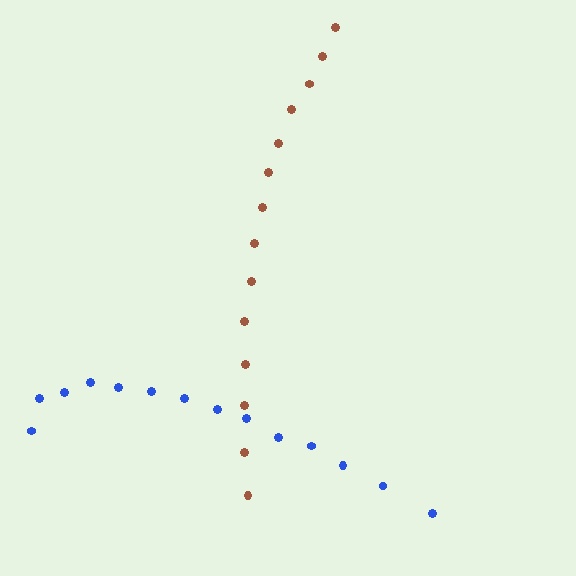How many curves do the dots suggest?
There are 2 distinct paths.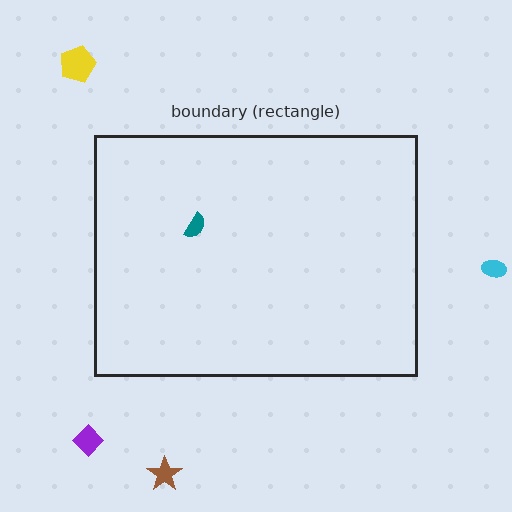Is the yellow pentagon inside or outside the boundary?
Outside.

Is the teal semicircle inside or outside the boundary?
Inside.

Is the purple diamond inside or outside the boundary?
Outside.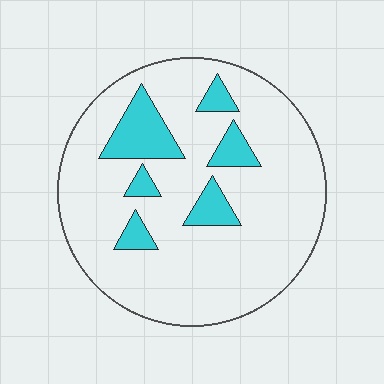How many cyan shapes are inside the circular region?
6.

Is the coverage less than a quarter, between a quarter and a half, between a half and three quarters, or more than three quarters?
Less than a quarter.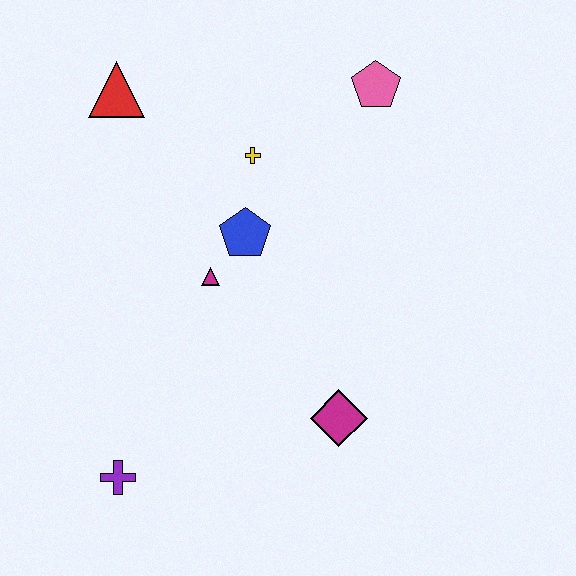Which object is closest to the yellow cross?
The blue pentagon is closest to the yellow cross.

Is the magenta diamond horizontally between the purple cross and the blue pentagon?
No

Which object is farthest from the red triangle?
The magenta diamond is farthest from the red triangle.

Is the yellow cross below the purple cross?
No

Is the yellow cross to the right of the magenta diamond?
No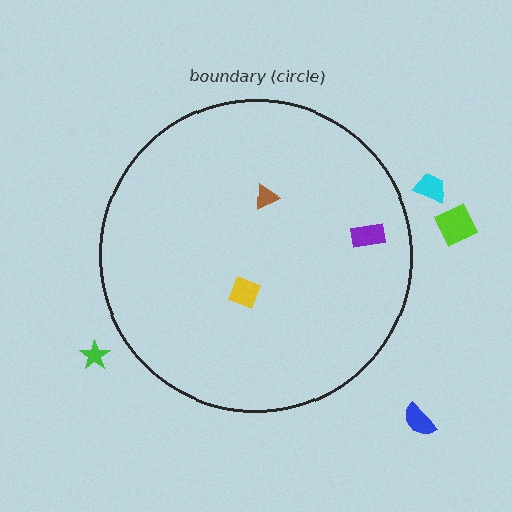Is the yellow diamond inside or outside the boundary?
Inside.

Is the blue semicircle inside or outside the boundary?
Outside.